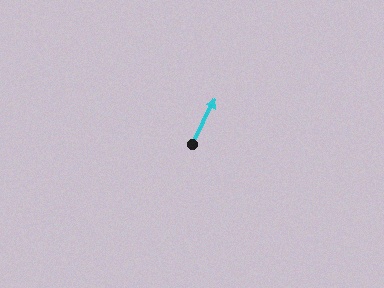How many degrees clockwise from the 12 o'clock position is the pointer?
Approximately 27 degrees.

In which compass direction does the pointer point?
Northeast.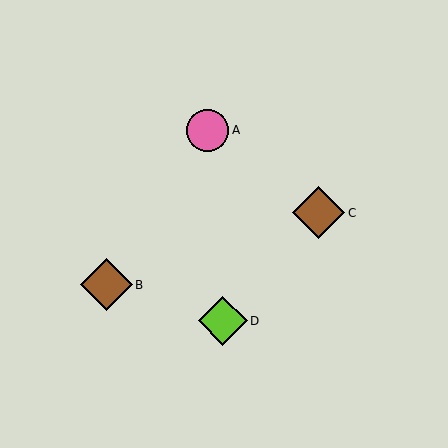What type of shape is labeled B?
Shape B is a brown diamond.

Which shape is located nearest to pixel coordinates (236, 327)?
The lime diamond (labeled D) at (223, 321) is nearest to that location.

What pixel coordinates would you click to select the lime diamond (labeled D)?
Click at (223, 321) to select the lime diamond D.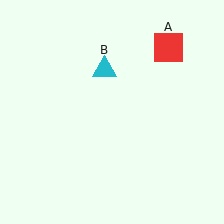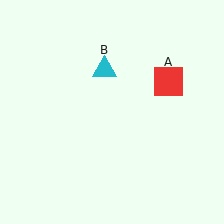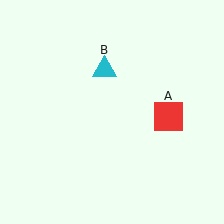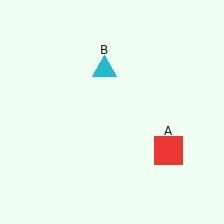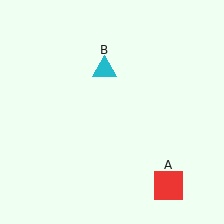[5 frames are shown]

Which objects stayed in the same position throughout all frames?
Cyan triangle (object B) remained stationary.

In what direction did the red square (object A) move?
The red square (object A) moved down.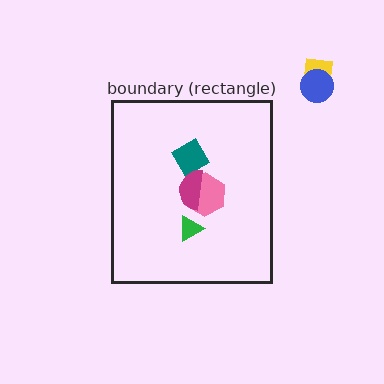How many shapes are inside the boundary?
4 inside, 2 outside.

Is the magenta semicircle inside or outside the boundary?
Inside.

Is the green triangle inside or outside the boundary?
Inside.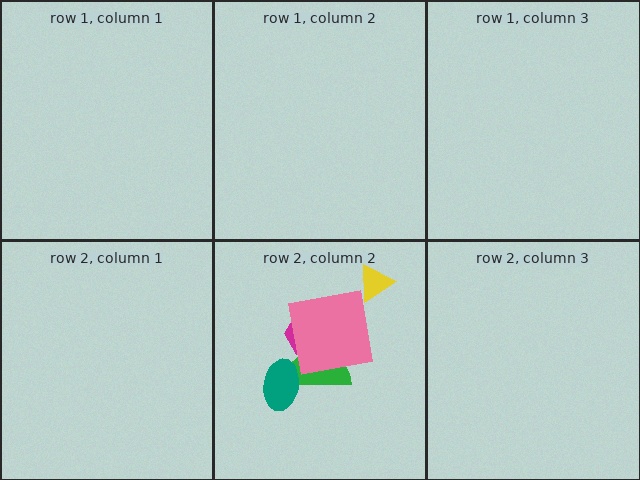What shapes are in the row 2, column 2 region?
The yellow triangle, the green semicircle, the magenta hexagon, the teal ellipse, the pink square.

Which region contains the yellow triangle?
The row 2, column 2 region.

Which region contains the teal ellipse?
The row 2, column 2 region.